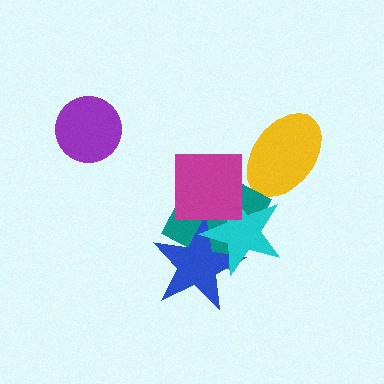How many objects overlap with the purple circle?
0 objects overlap with the purple circle.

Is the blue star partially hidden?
Yes, it is partially covered by another shape.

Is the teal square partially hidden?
Yes, it is partially covered by another shape.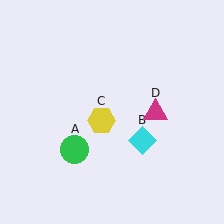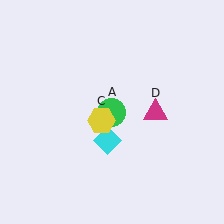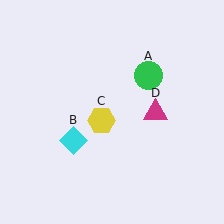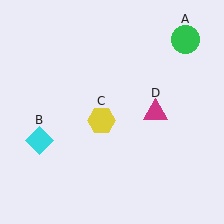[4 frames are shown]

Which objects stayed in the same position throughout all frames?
Yellow hexagon (object C) and magenta triangle (object D) remained stationary.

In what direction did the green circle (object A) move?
The green circle (object A) moved up and to the right.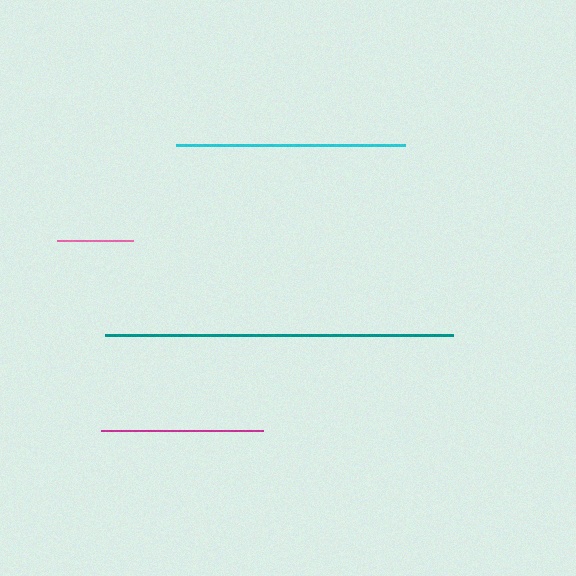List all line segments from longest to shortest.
From longest to shortest: teal, cyan, magenta, pink.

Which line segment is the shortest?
The pink line is the shortest at approximately 76 pixels.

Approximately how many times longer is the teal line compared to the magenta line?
The teal line is approximately 2.1 times the length of the magenta line.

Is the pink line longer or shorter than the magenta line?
The magenta line is longer than the pink line.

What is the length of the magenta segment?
The magenta segment is approximately 163 pixels long.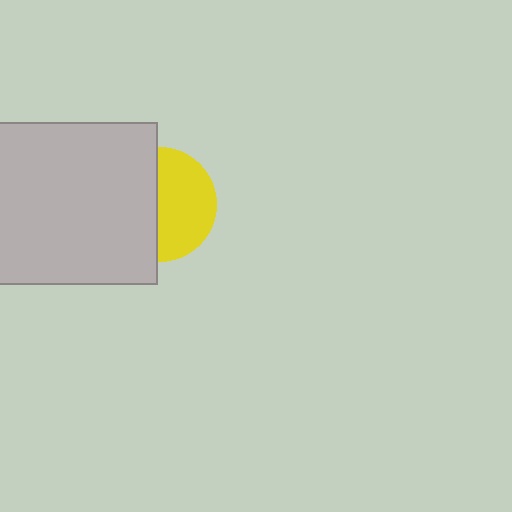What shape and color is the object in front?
The object in front is a light gray square.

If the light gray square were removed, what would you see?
You would see the complete yellow circle.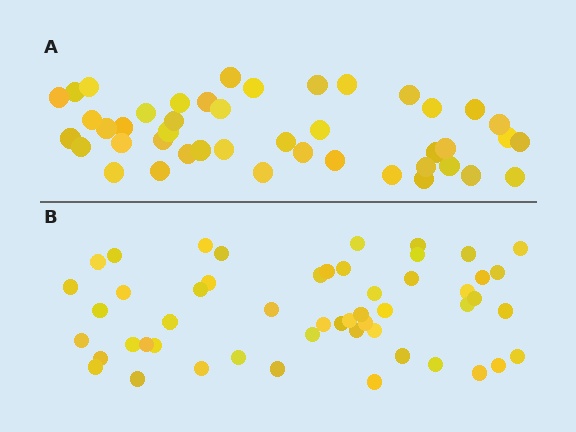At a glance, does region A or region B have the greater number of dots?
Region B (the bottom region) has more dots.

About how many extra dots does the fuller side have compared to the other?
Region B has roughly 8 or so more dots than region A.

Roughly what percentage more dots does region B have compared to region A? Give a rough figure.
About 20% more.